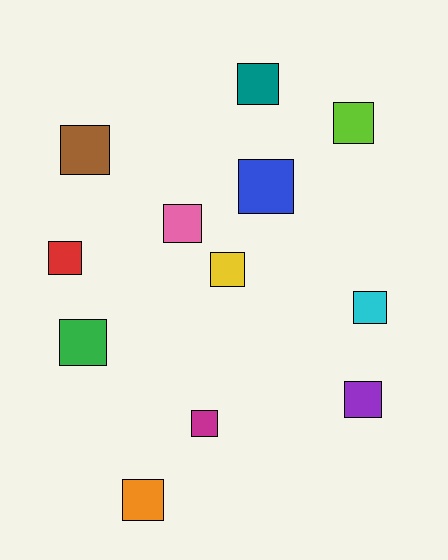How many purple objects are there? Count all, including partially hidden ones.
There is 1 purple object.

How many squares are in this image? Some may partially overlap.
There are 12 squares.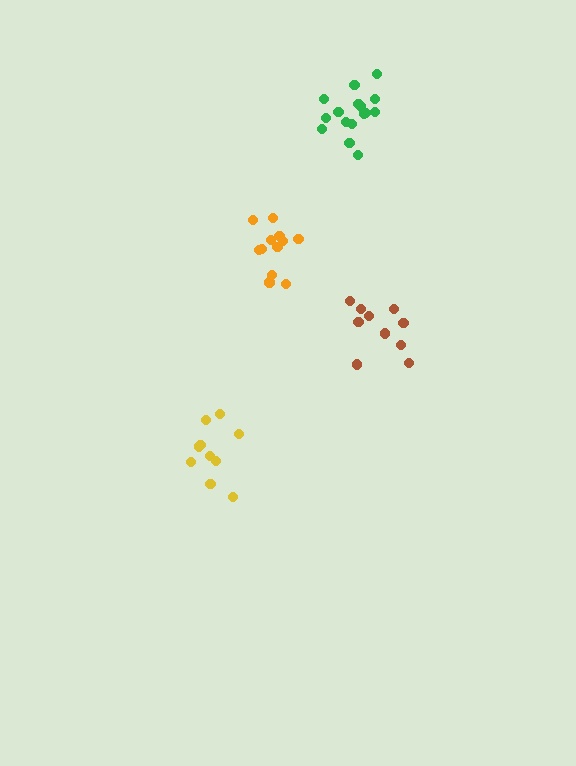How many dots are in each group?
Group 1: 10 dots, Group 2: 10 dots, Group 3: 16 dots, Group 4: 12 dots (48 total).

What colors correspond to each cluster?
The clusters are colored: brown, yellow, green, orange.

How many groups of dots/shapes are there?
There are 4 groups.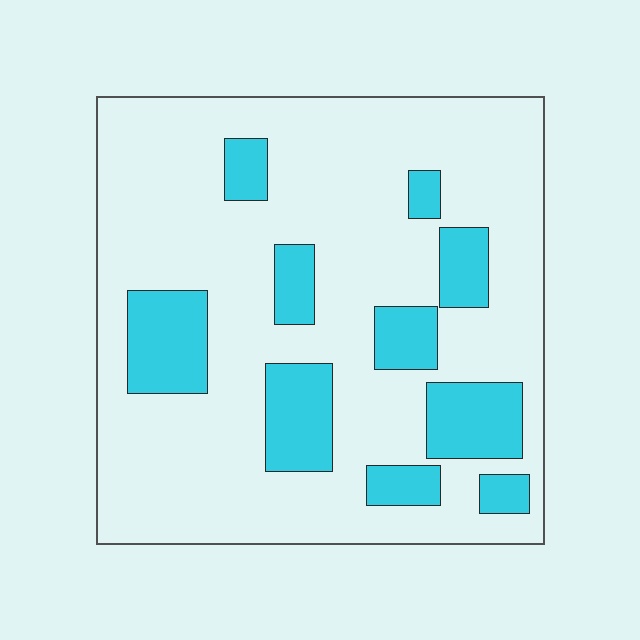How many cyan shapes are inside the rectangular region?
10.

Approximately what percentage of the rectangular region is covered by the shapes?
Approximately 20%.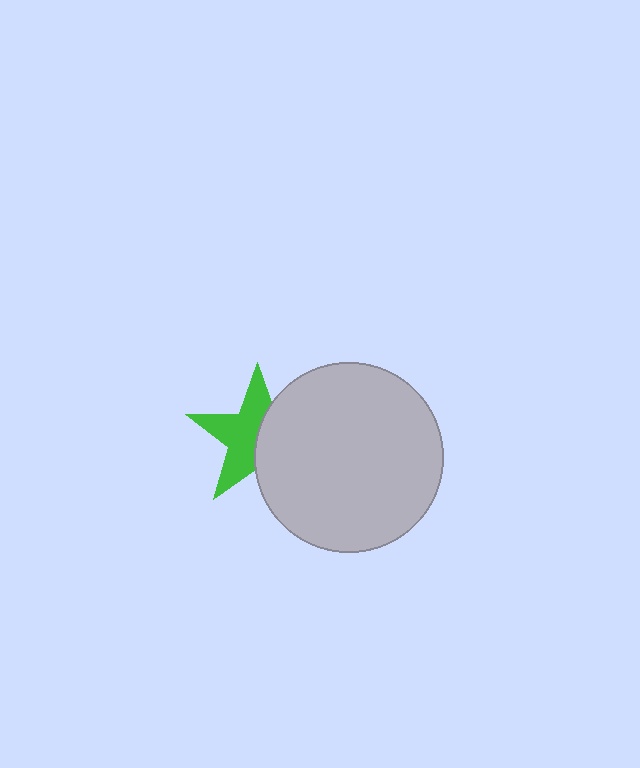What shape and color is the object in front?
The object in front is a light gray circle.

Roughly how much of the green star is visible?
About half of it is visible (roughly 55%).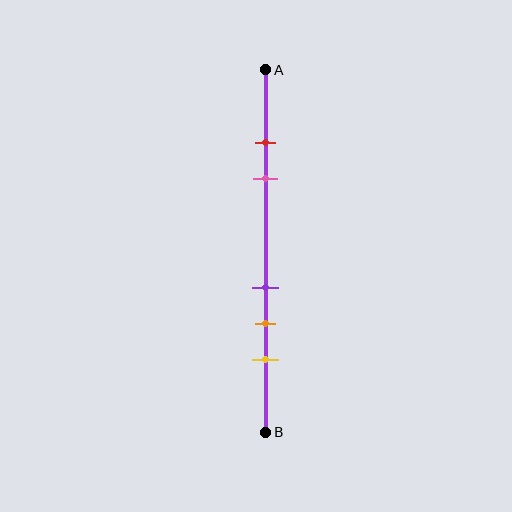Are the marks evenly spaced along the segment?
No, the marks are not evenly spaced.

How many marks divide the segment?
There are 5 marks dividing the segment.